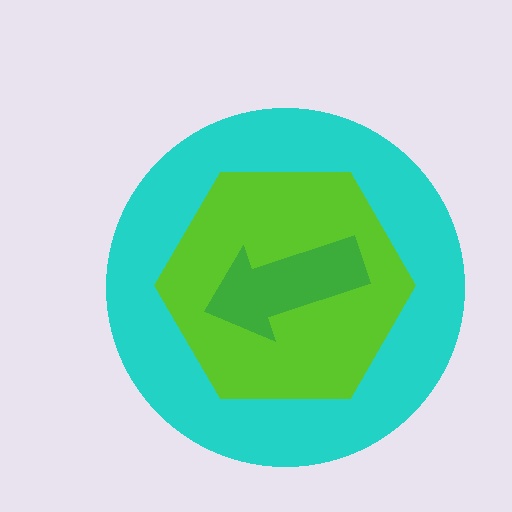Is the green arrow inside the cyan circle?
Yes.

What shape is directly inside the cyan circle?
The lime hexagon.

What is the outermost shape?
The cyan circle.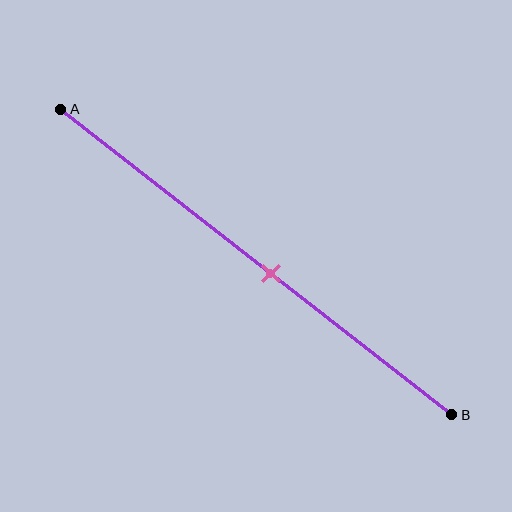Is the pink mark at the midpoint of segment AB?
No, the mark is at about 55% from A, not at the 50% midpoint.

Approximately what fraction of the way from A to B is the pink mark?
The pink mark is approximately 55% of the way from A to B.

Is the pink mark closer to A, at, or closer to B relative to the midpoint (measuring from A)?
The pink mark is closer to point B than the midpoint of segment AB.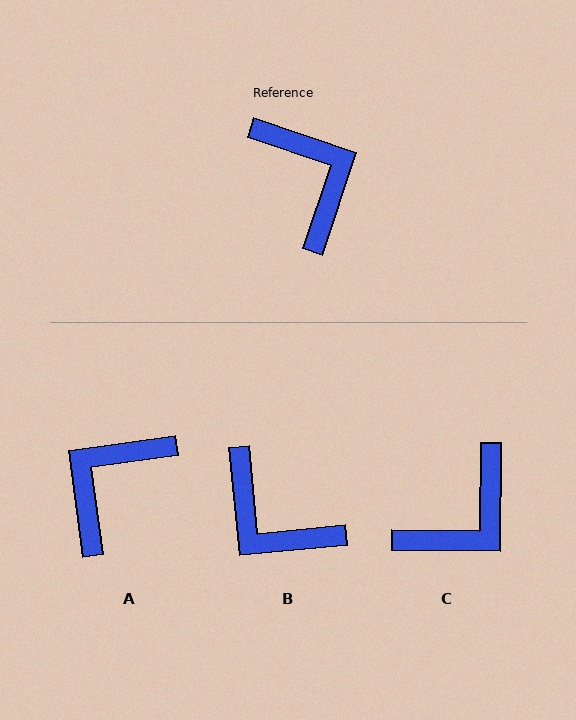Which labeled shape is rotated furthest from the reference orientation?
B, about 156 degrees away.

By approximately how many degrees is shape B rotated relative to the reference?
Approximately 156 degrees clockwise.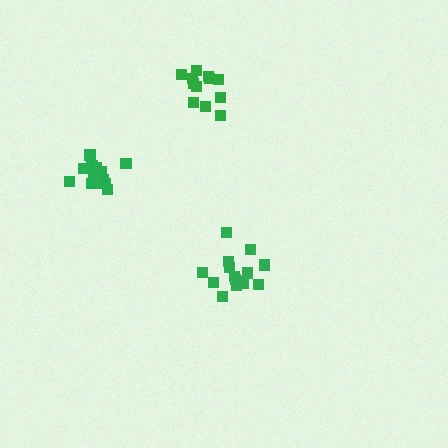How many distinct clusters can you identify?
There are 3 distinct clusters.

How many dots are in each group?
Group 1: 15 dots, Group 2: 15 dots, Group 3: 12 dots (42 total).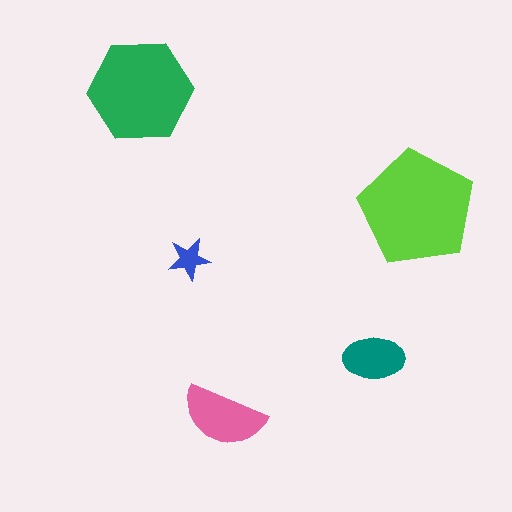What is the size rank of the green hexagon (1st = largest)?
2nd.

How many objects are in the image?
There are 5 objects in the image.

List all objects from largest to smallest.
The lime pentagon, the green hexagon, the pink semicircle, the teal ellipse, the blue star.